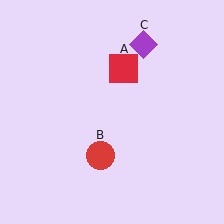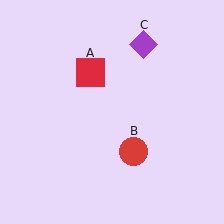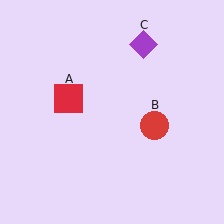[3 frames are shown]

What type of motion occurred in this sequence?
The red square (object A), red circle (object B) rotated counterclockwise around the center of the scene.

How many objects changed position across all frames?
2 objects changed position: red square (object A), red circle (object B).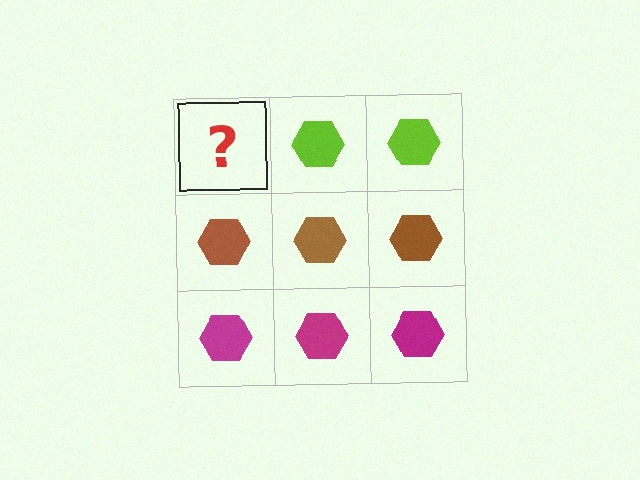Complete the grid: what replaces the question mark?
The question mark should be replaced with a lime hexagon.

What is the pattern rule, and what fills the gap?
The rule is that each row has a consistent color. The gap should be filled with a lime hexagon.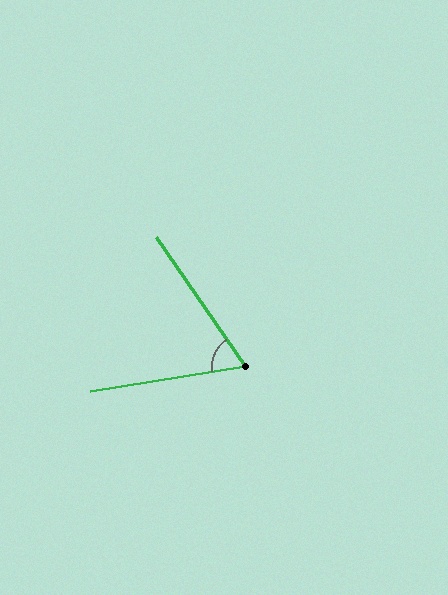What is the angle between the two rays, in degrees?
Approximately 64 degrees.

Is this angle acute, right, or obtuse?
It is acute.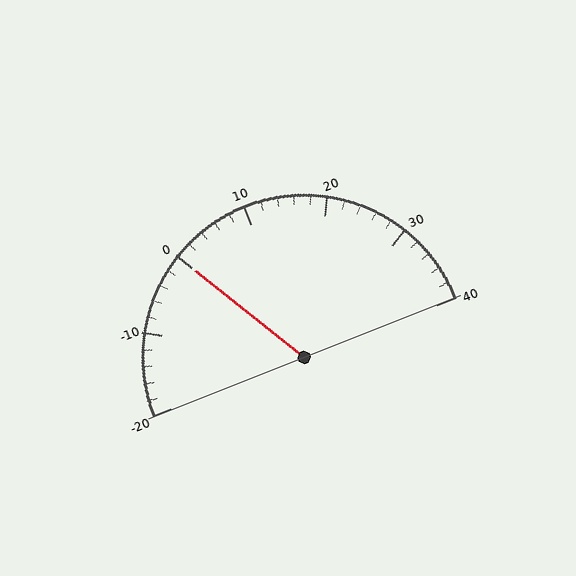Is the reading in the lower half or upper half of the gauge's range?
The reading is in the lower half of the range (-20 to 40).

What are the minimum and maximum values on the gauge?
The gauge ranges from -20 to 40.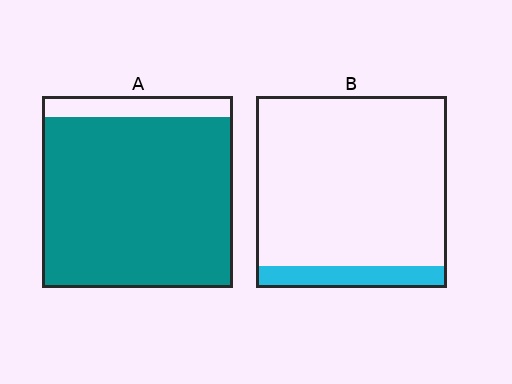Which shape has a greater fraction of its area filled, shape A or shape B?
Shape A.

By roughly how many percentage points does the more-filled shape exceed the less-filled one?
By roughly 80 percentage points (A over B).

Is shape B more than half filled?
No.